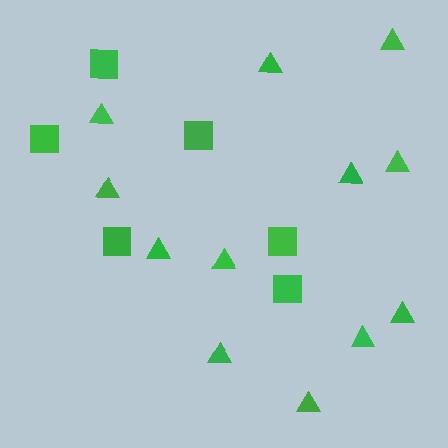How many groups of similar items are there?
There are 2 groups: one group of triangles (12) and one group of squares (6).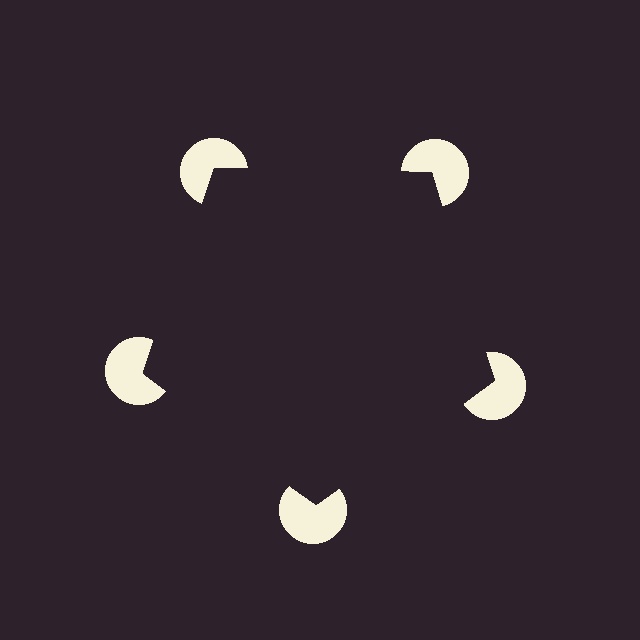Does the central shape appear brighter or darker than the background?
It typically appears slightly darker than the background, even though no actual brightness change is drawn.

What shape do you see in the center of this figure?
An illusory pentagon — its edges are inferred from the aligned wedge cuts in the pac-man discs, not physically drawn.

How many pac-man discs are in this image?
There are 5 — one at each vertex of the illusory pentagon.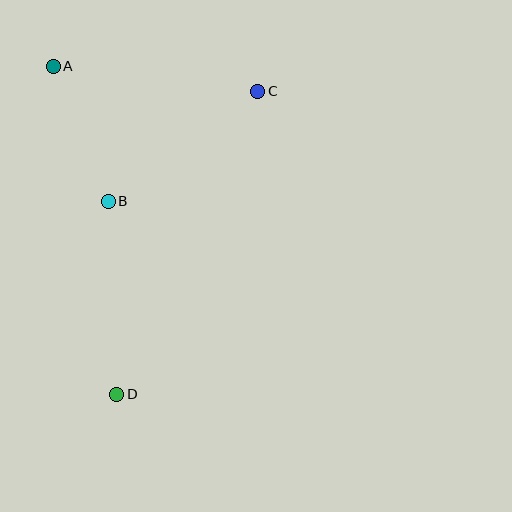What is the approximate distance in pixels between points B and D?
The distance between B and D is approximately 193 pixels.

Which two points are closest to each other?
Points A and B are closest to each other.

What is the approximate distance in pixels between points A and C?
The distance between A and C is approximately 206 pixels.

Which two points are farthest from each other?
Points C and D are farthest from each other.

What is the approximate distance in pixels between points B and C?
The distance between B and C is approximately 186 pixels.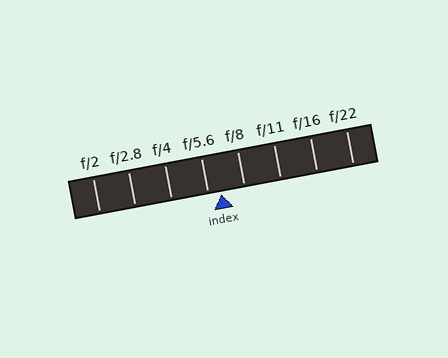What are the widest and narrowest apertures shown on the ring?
The widest aperture shown is f/2 and the narrowest is f/22.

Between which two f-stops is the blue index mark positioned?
The index mark is between f/5.6 and f/8.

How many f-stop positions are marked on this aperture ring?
There are 8 f-stop positions marked.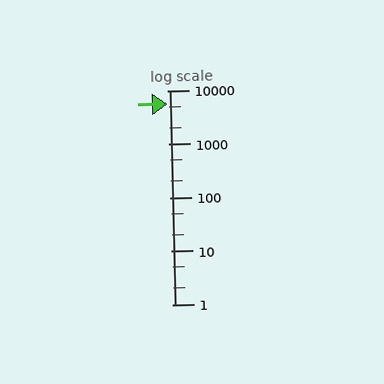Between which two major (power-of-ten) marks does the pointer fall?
The pointer is between 1000 and 10000.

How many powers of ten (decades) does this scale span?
The scale spans 4 decades, from 1 to 10000.